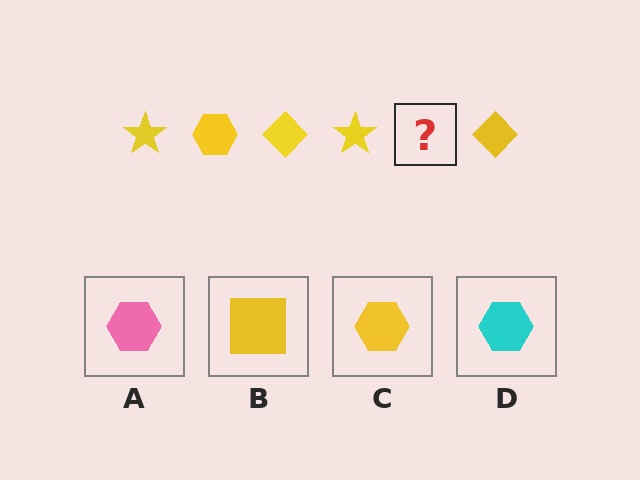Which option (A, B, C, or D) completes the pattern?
C.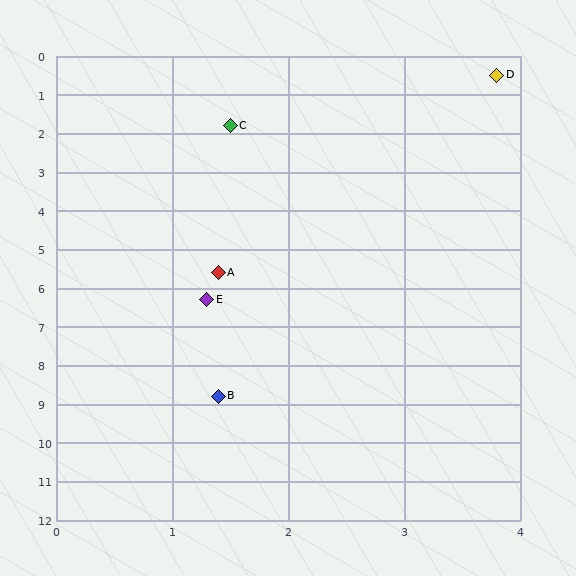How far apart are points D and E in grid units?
Points D and E are about 6.3 grid units apart.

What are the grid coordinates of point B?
Point B is at approximately (1.4, 8.8).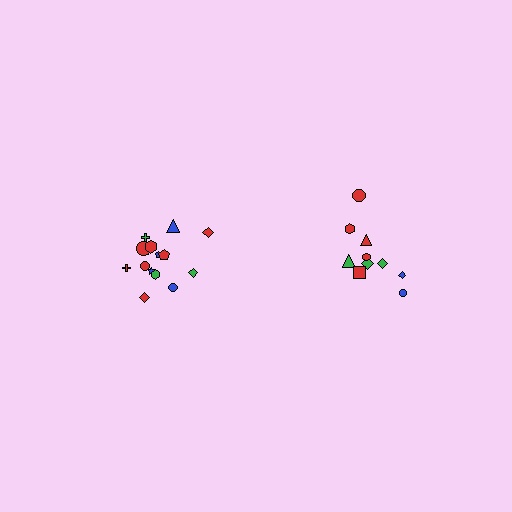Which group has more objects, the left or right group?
The left group.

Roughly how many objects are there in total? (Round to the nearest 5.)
Roughly 25 objects in total.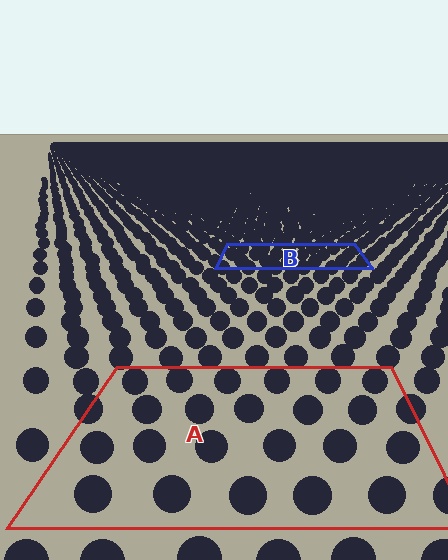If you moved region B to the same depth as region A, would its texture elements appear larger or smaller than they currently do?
They would appear larger. At a closer depth, the same texture elements are projected at a bigger on-screen size.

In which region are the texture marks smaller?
The texture marks are smaller in region B, because it is farther away.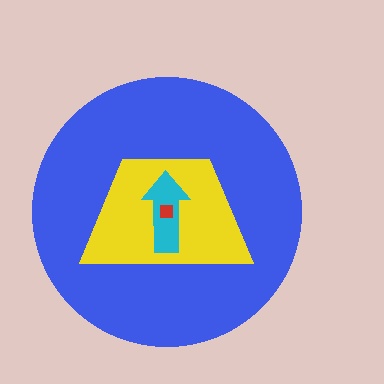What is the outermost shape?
The blue circle.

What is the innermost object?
The red square.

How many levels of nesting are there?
4.